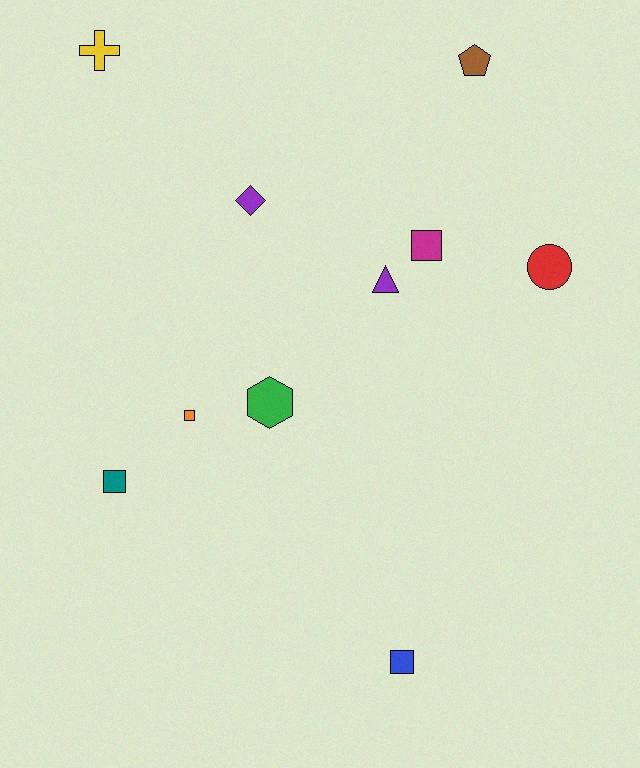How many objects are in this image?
There are 10 objects.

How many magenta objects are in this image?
There is 1 magenta object.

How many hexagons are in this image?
There is 1 hexagon.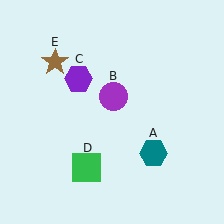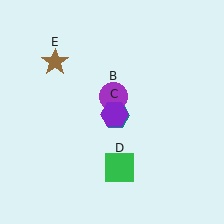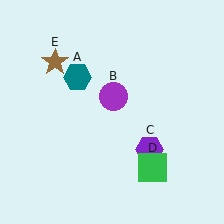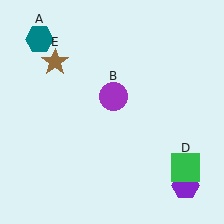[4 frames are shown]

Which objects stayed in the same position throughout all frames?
Purple circle (object B) and brown star (object E) remained stationary.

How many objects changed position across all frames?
3 objects changed position: teal hexagon (object A), purple hexagon (object C), green square (object D).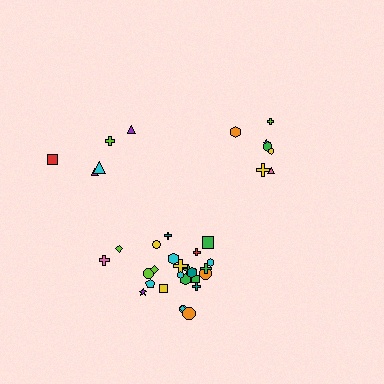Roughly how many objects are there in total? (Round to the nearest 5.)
Roughly 35 objects in total.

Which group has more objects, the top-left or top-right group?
The top-right group.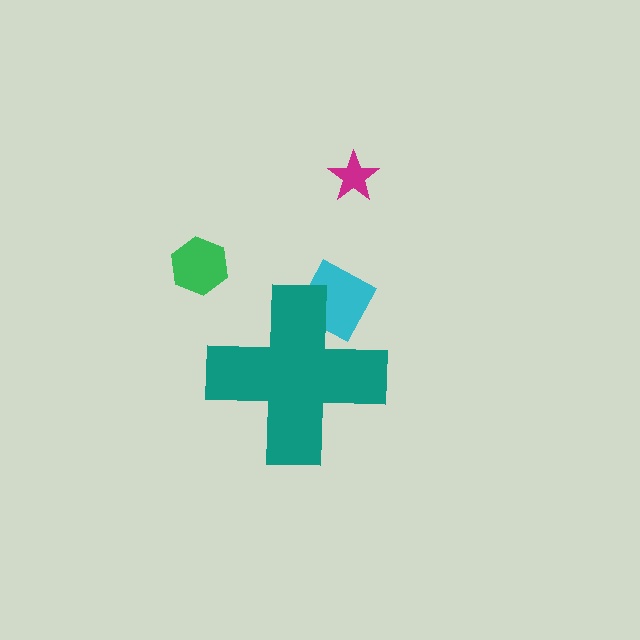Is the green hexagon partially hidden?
No, the green hexagon is fully visible.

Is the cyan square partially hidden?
Yes, the cyan square is partially hidden behind the teal cross.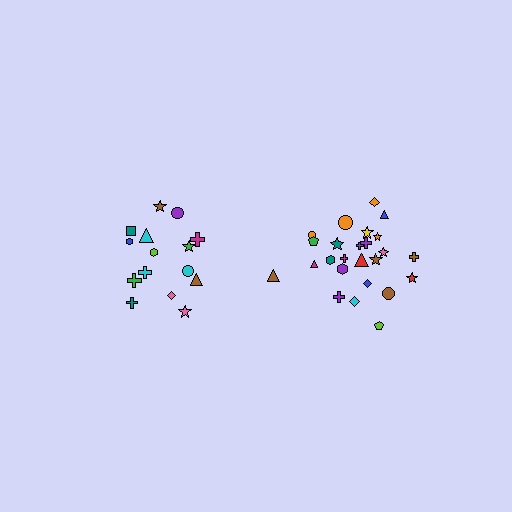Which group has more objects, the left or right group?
The right group.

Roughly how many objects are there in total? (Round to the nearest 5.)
Roughly 40 objects in total.